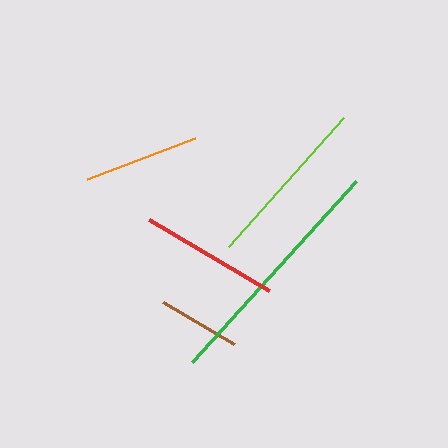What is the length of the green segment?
The green segment is approximately 244 pixels long.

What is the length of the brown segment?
The brown segment is approximately 83 pixels long.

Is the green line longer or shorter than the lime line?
The green line is longer than the lime line.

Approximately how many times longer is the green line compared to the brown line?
The green line is approximately 3.0 times the length of the brown line.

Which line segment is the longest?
The green line is the longest at approximately 244 pixels.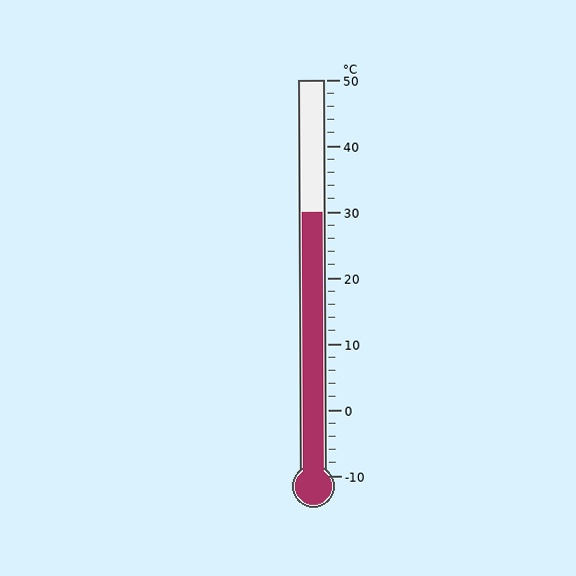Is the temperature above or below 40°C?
The temperature is below 40°C.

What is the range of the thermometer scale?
The thermometer scale ranges from -10°C to 50°C.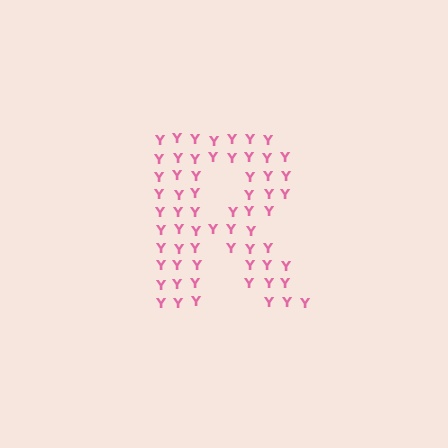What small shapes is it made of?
It is made of small letter Y's.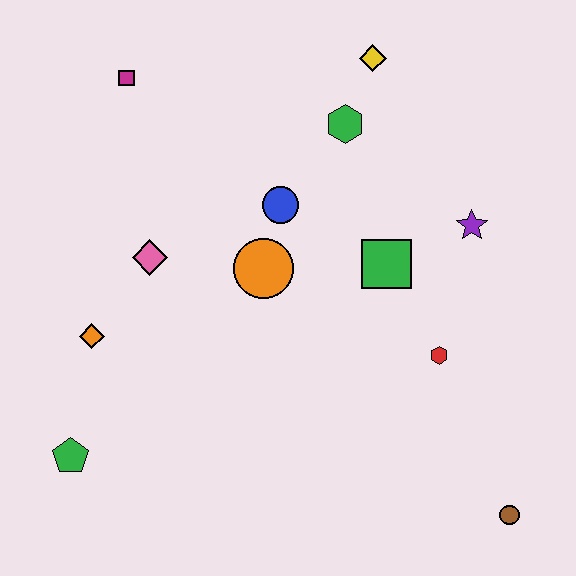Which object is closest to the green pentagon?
The orange diamond is closest to the green pentagon.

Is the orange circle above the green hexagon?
No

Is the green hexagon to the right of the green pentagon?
Yes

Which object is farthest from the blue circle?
The brown circle is farthest from the blue circle.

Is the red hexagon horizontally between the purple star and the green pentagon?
Yes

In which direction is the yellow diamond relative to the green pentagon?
The yellow diamond is above the green pentagon.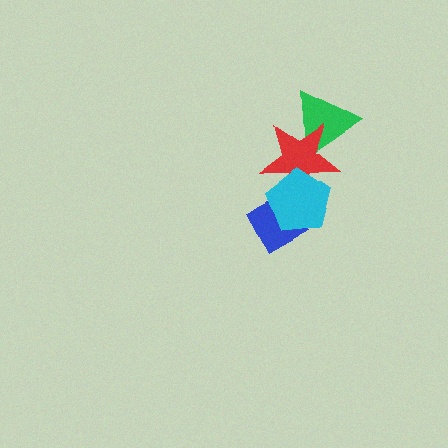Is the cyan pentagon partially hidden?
No, no other shape covers it.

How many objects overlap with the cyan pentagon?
2 objects overlap with the cyan pentagon.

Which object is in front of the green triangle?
The red star is in front of the green triangle.